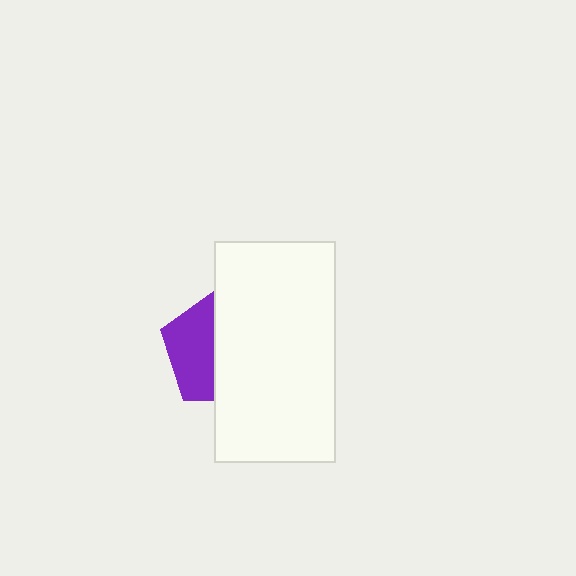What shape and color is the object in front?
The object in front is a white rectangle.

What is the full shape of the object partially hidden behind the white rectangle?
The partially hidden object is a purple pentagon.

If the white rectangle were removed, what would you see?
You would see the complete purple pentagon.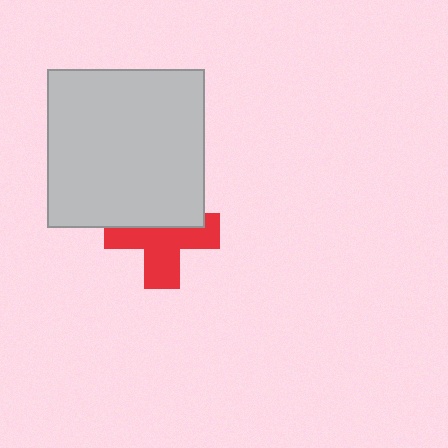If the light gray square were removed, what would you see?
You would see the complete red cross.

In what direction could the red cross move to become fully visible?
The red cross could move down. That would shift it out from behind the light gray square entirely.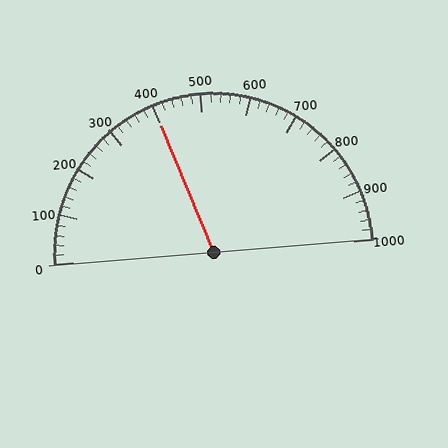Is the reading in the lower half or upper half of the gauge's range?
The reading is in the lower half of the range (0 to 1000).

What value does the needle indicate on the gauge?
The needle indicates approximately 400.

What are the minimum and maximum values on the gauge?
The gauge ranges from 0 to 1000.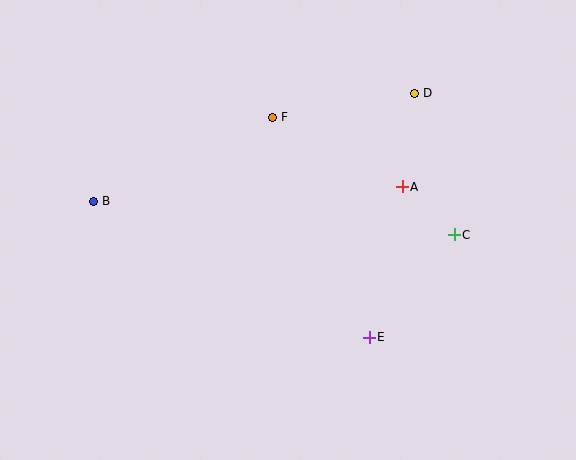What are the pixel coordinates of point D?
Point D is at (415, 93).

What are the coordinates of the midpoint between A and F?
The midpoint between A and F is at (337, 152).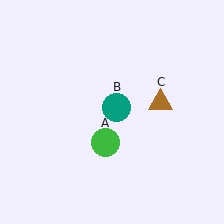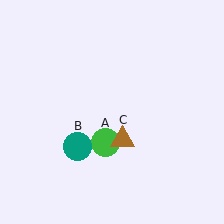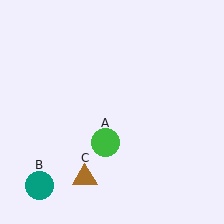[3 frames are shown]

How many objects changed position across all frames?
2 objects changed position: teal circle (object B), brown triangle (object C).